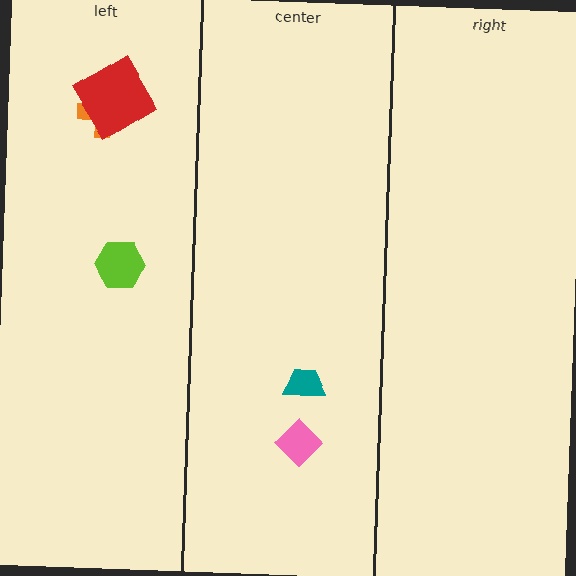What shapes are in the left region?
The lime hexagon, the orange cross, the red diamond.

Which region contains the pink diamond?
The center region.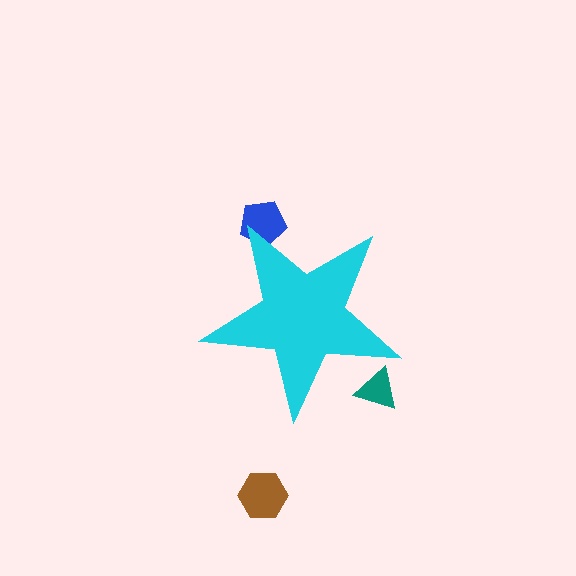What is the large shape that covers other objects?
A cyan star.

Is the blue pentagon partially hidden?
Yes, the blue pentagon is partially hidden behind the cyan star.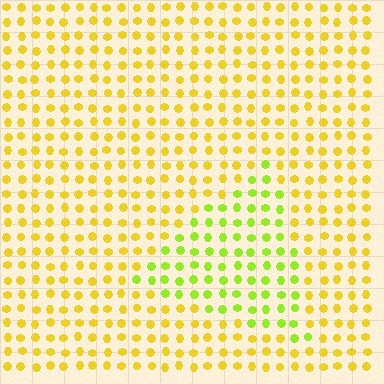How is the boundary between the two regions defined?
The boundary is defined purely by a slight shift in hue (about 35 degrees). Spacing, size, and orientation are identical on both sides.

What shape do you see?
I see a triangle.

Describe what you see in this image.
The image is filled with small yellow elements in a uniform arrangement. A triangle-shaped region is visible where the elements are tinted to a slightly different hue, forming a subtle color boundary.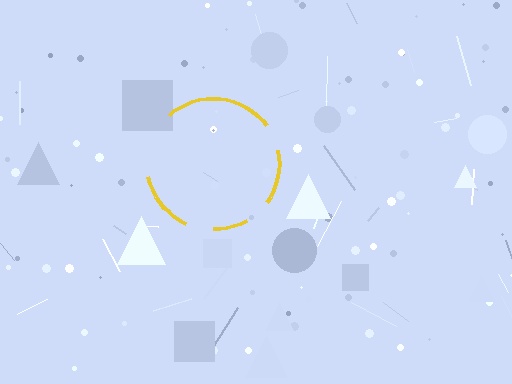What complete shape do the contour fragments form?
The contour fragments form a circle.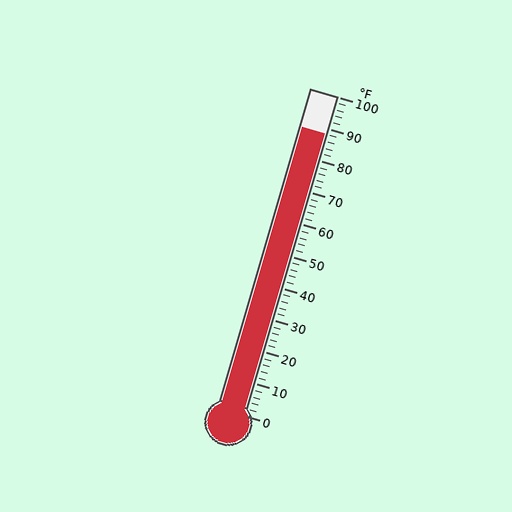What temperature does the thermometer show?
The thermometer shows approximately 88°F.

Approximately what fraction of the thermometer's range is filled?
The thermometer is filled to approximately 90% of its range.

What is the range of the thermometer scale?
The thermometer scale ranges from 0°F to 100°F.